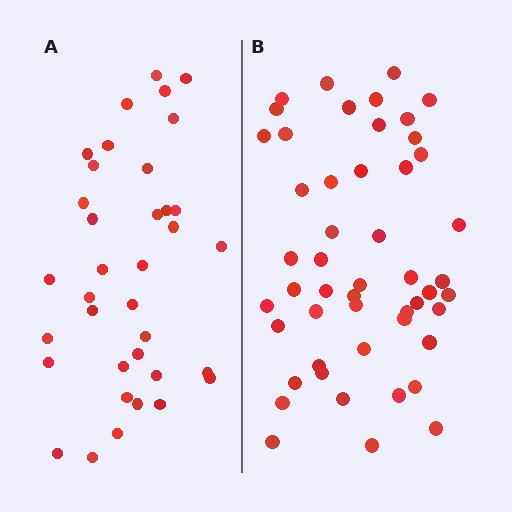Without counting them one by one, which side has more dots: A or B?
Region B (the right region) has more dots.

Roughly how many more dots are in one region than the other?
Region B has approximately 15 more dots than region A.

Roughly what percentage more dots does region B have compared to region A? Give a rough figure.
About 40% more.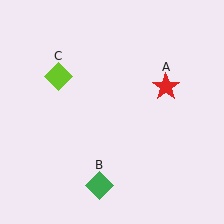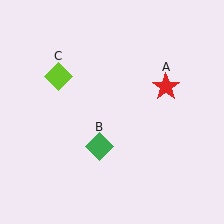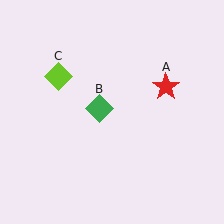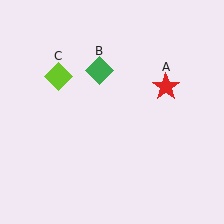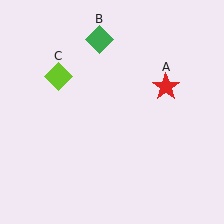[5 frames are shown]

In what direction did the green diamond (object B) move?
The green diamond (object B) moved up.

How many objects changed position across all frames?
1 object changed position: green diamond (object B).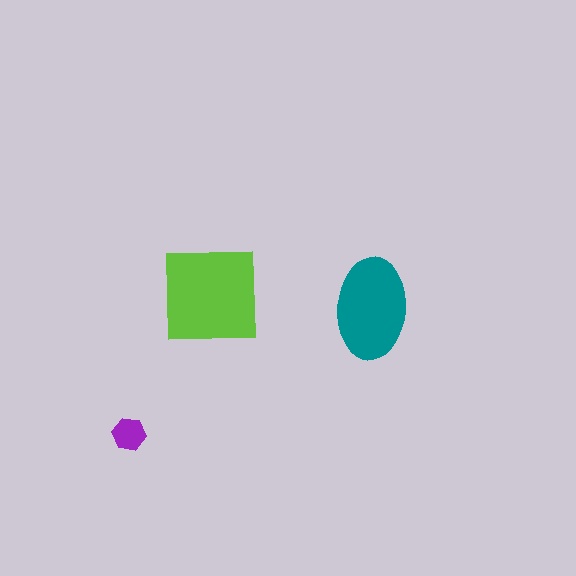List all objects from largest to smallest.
The lime square, the teal ellipse, the purple hexagon.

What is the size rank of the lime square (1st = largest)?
1st.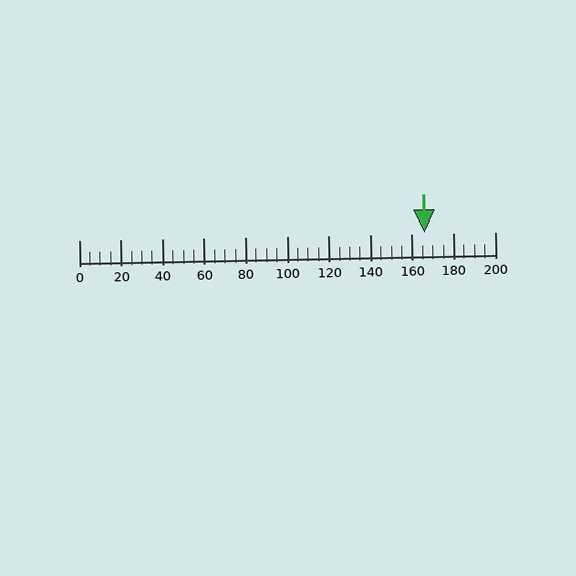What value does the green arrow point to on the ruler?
The green arrow points to approximately 166.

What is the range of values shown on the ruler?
The ruler shows values from 0 to 200.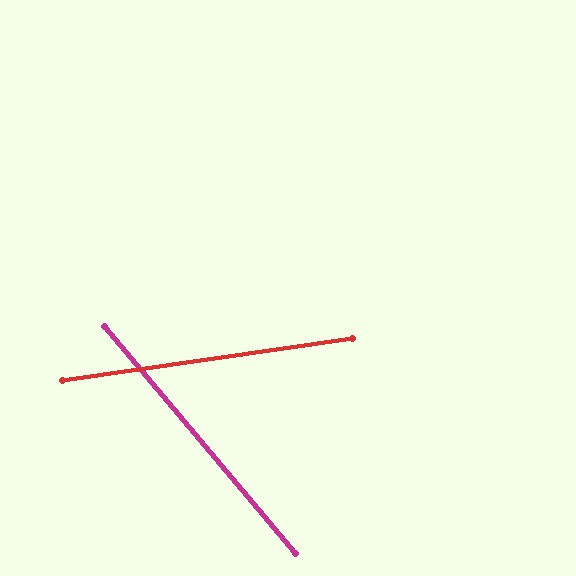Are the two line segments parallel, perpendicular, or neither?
Neither parallel nor perpendicular — they differ by about 58°.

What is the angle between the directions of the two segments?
Approximately 58 degrees.